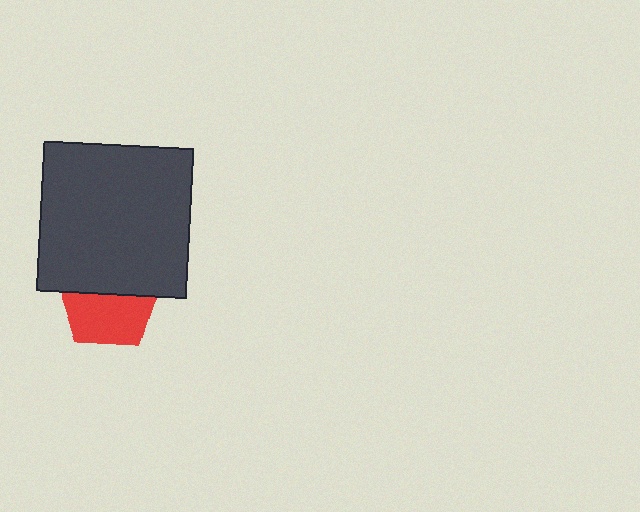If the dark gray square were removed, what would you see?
You would see the complete red pentagon.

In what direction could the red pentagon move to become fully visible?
The red pentagon could move down. That would shift it out from behind the dark gray square entirely.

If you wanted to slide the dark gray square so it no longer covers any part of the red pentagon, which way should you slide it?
Slide it up — that is the most direct way to separate the two shapes.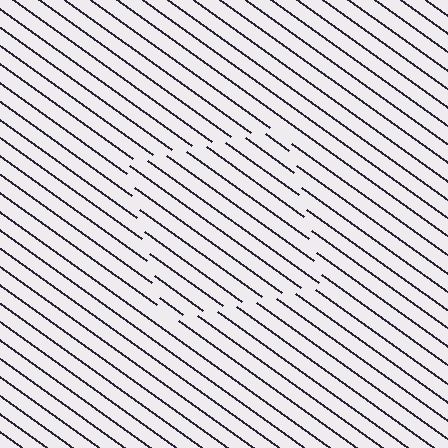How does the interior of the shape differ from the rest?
The interior of the shape contains the same grating, shifted by half a period — the contour is defined by the phase discontinuity where line-ends from the inner and outer gratings abut.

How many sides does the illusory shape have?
4 sides — the line-ends trace a square.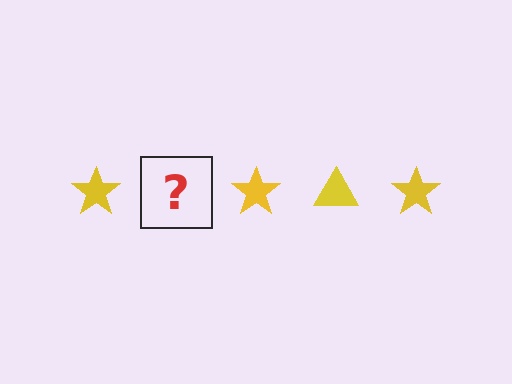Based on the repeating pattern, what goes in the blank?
The blank should be a yellow triangle.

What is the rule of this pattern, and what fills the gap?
The rule is that the pattern cycles through star, triangle shapes in yellow. The gap should be filled with a yellow triangle.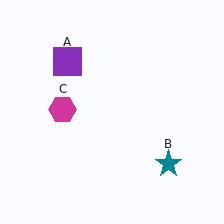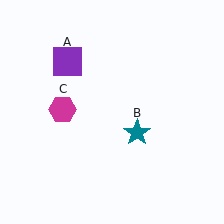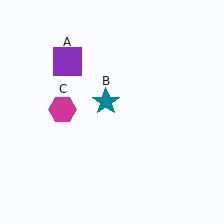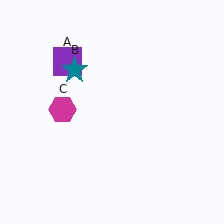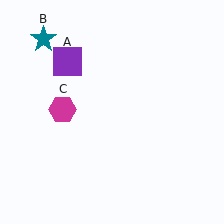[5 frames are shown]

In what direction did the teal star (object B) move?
The teal star (object B) moved up and to the left.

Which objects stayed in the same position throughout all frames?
Purple square (object A) and magenta hexagon (object C) remained stationary.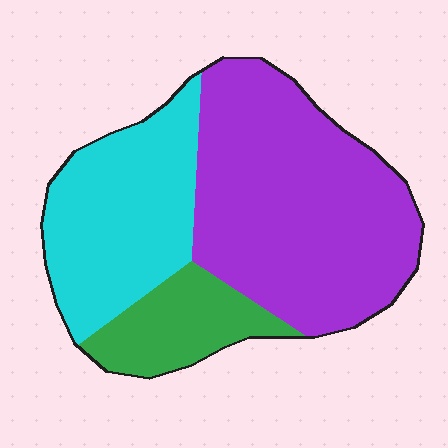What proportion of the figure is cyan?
Cyan covers about 30% of the figure.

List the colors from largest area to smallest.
From largest to smallest: purple, cyan, green.